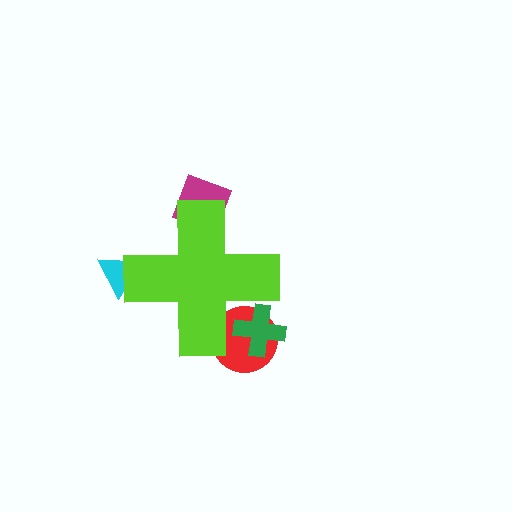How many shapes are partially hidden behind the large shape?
4 shapes are partially hidden.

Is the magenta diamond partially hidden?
Yes, the magenta diamond is partially hidden behind the lime cross.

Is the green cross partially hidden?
Yes, the green cross is partially hidden behind the lime cross.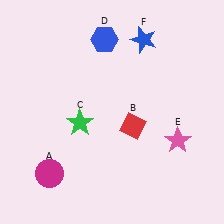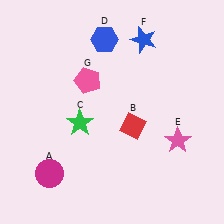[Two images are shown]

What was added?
A pink pentagon (G) was added in Image 2.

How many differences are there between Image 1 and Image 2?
There is 1 difference between the two images.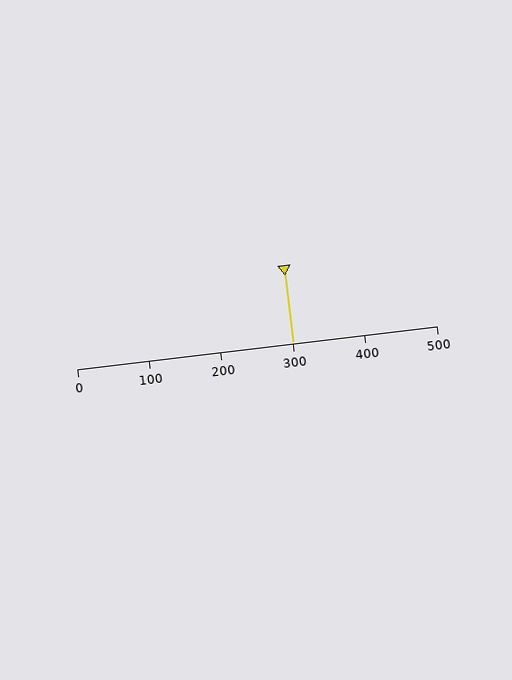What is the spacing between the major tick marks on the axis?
The major ticks are spaced 100 apart.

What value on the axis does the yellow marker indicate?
The marker indicates approximately 300.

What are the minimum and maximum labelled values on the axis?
The axis runs from 0 to 500.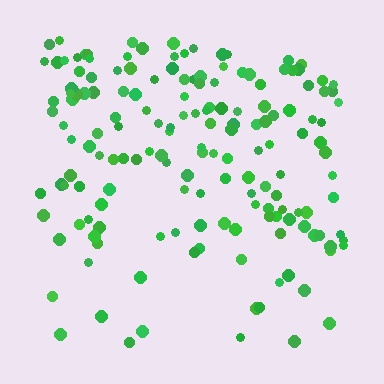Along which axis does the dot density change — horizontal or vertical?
Vertical.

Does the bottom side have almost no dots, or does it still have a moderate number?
Still a moderate number, just noticeably fewer than the top.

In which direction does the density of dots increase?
From bottom to top, with the top side densest.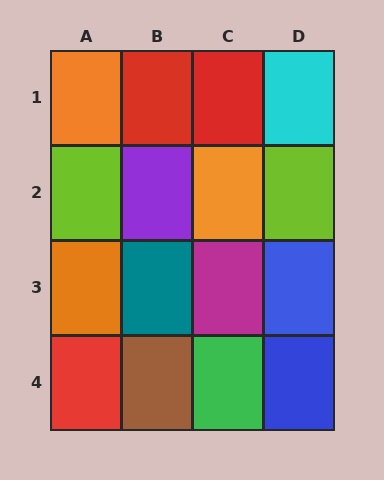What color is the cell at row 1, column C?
Red.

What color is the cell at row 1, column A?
Orange.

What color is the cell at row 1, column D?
Cyan.